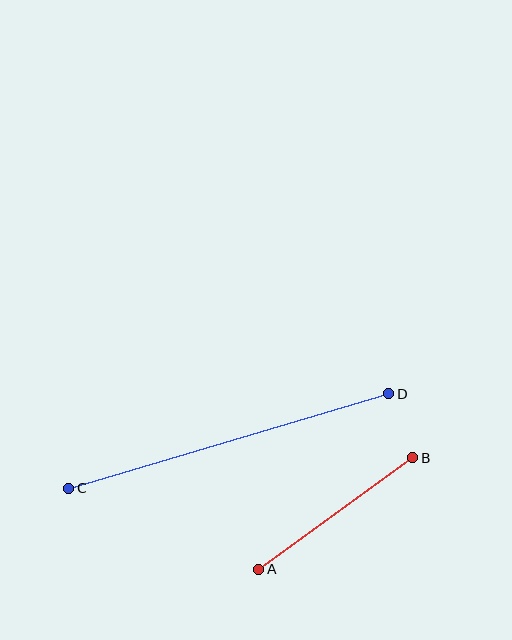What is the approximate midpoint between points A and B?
The midpoint is at approximately (336, 514) pixels.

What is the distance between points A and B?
The distance is approximately 190 pixels.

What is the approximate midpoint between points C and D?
The midpoint is at approximately (229, 441) pixels.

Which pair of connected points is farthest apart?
Points C and D are farthest apart.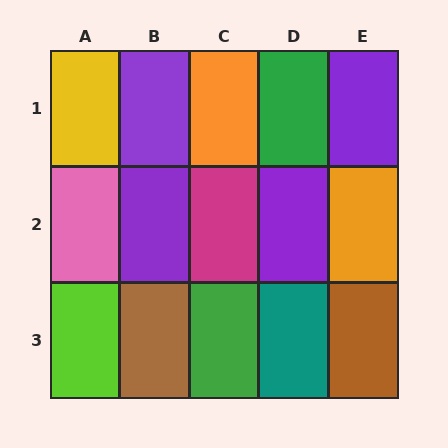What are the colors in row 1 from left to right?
Yellow, purple, orange, green, purple.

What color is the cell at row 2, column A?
Pink.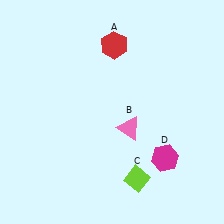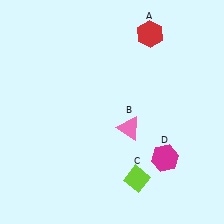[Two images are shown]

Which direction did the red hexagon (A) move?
The red hexagon (A) moved right.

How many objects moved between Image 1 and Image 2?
1 object moved between the two images.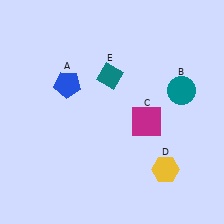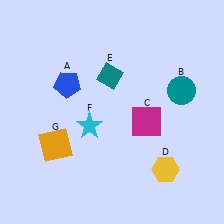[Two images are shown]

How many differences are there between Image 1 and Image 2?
There are 2 differences between the two images.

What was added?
A cyan star (F), an orange square (G) were added in Image 2.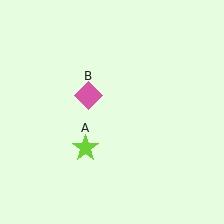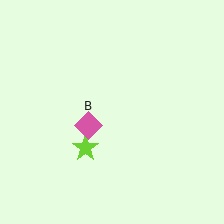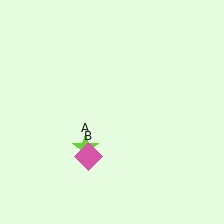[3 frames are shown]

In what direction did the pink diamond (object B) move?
The pink diamond (object B) moved down.